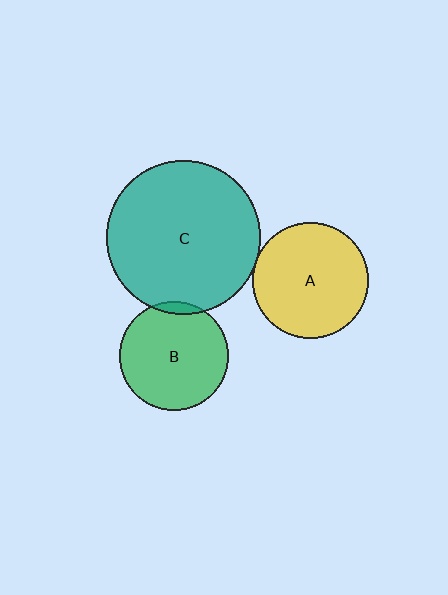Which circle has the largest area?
Circle C (teal).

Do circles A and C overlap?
Yes.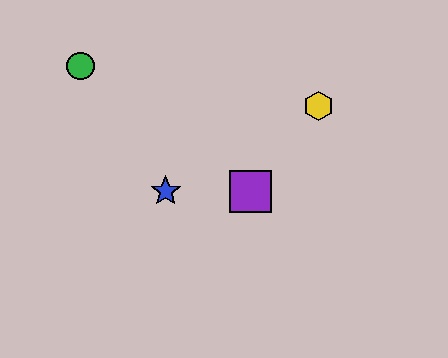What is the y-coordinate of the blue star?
The blue star is at y≈191.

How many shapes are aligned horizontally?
3 shapes (the red star, the blue star, the purple square) are aligned horizontally.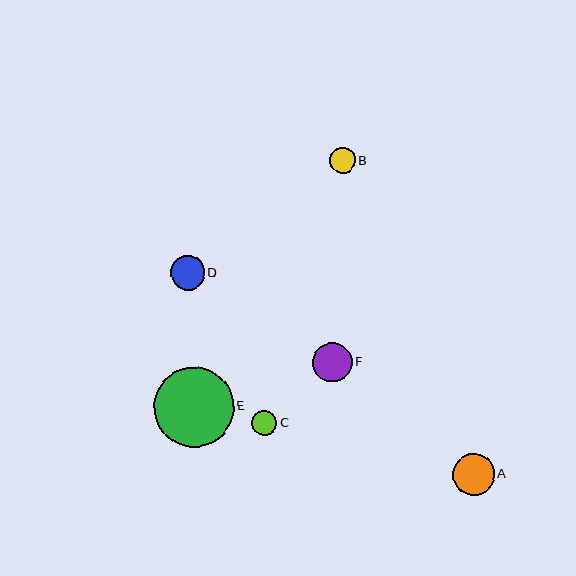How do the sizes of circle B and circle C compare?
Circle B and circle C are approximately the same size.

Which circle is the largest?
Circle E is the largest with a size of approximately 80 pixels.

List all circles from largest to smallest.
From largest to smallest: E, A, F, D, B, C.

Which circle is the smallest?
Circle C is the smallest with a size of approximately 25 pixels.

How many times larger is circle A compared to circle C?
Circle A is approximately 1.7 times the size of circle C.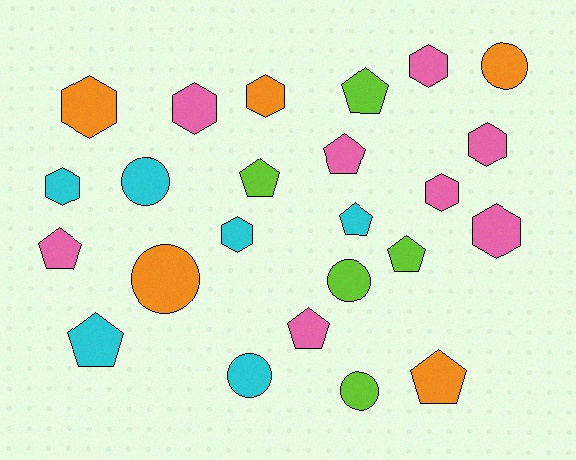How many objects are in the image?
There are 24 objects.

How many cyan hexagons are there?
There are 2 cyan hexagons.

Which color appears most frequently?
Pink, with 8 objects.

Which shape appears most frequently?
Hexagon, with 9 objects.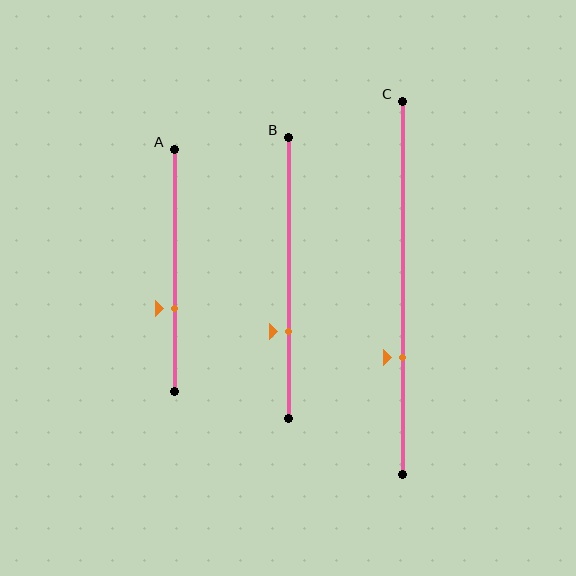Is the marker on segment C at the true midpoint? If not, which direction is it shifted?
No, the marker on segment C is shifted downward by about 19% of the segment length.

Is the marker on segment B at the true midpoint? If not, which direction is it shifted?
No, the marker on segment B is shifted downward by about 19% of the segment length.